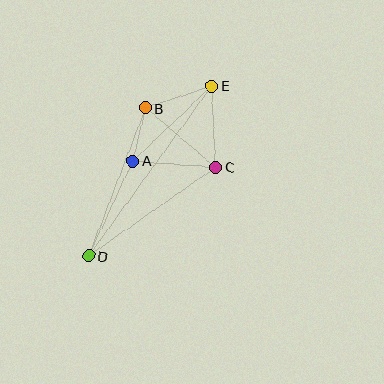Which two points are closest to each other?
Points A and B are closest to each other.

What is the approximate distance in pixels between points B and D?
The distance between B and D is approximately 158 pixels.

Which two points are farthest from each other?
Points D and E are farthest from each other.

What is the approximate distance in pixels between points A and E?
The distance between A and E is approximately 109 pixels.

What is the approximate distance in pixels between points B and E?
The distance between B and E is approximately 70 pixels.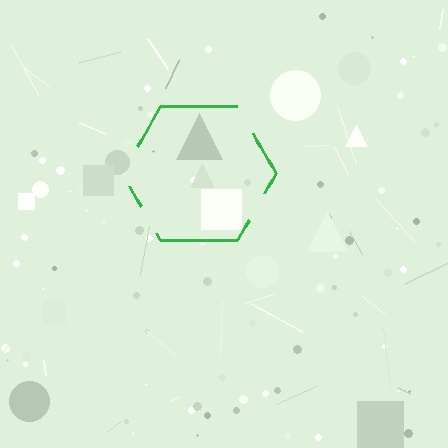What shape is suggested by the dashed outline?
The dashed outline suggests a hexagon.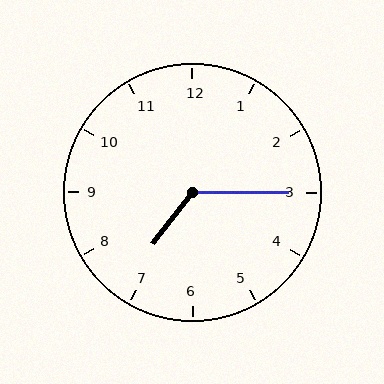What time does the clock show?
7:15.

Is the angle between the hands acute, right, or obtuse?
It is obtuse.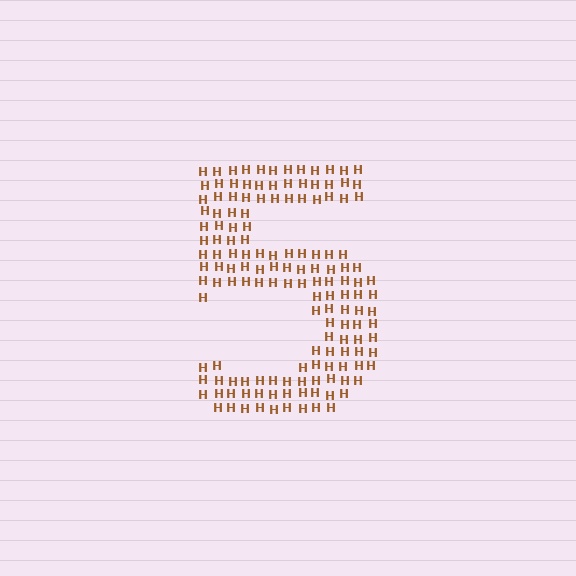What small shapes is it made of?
It is made of small letter H's.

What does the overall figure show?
The overall figure shows the digit 5.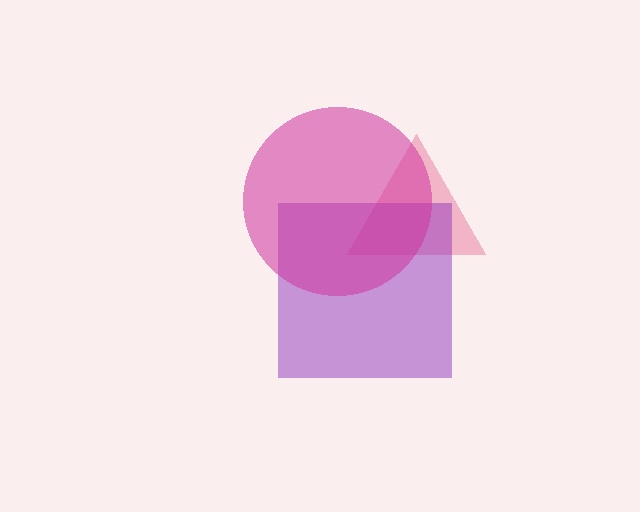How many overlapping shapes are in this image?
There are 3 overlapping shapes in the image.